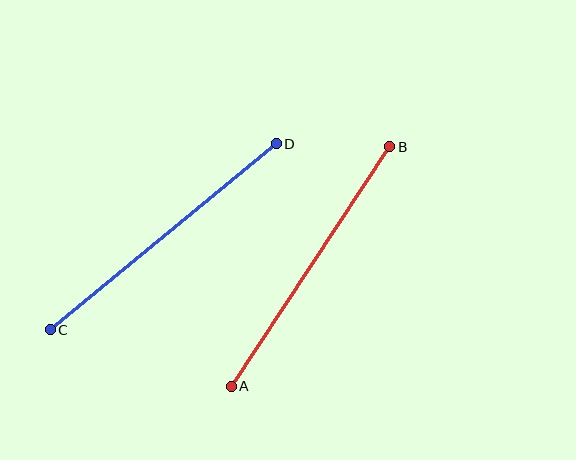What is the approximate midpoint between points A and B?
The midpoint is at approximately (310, 266) pixels.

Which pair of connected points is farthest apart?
Points C and D are farthest apart.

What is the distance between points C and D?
The distance is approximately 293 pixels.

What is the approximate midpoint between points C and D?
The midpoint is at approximately (163, 237) pixels.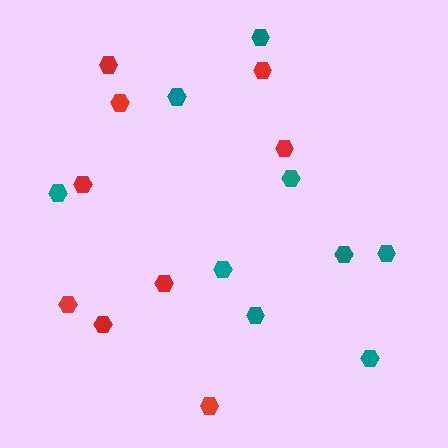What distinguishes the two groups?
There are 2 groups: one group of red hexagons (9) and one group of teal hexagons (9).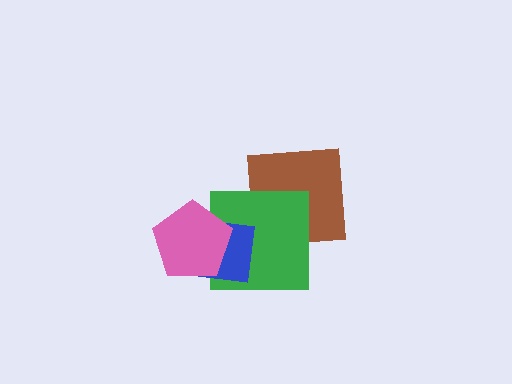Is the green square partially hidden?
Yes, it is partially covered by another shape.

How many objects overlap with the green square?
3 objects overlap with the green square.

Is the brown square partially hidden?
Yes, it is partially covered by another shape.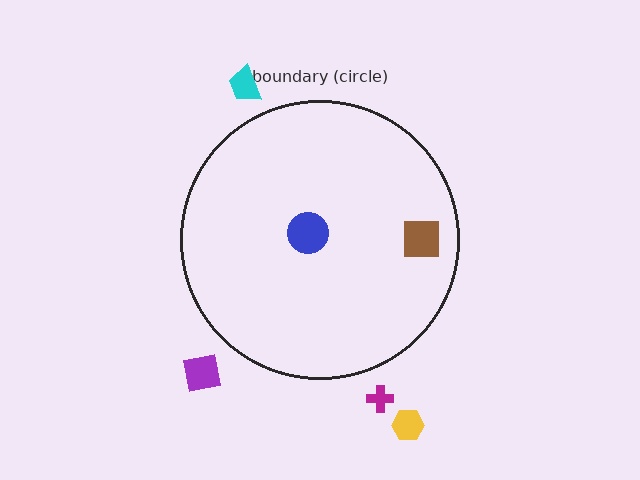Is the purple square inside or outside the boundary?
Outside.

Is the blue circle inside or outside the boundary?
Inside.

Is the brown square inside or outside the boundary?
Inside.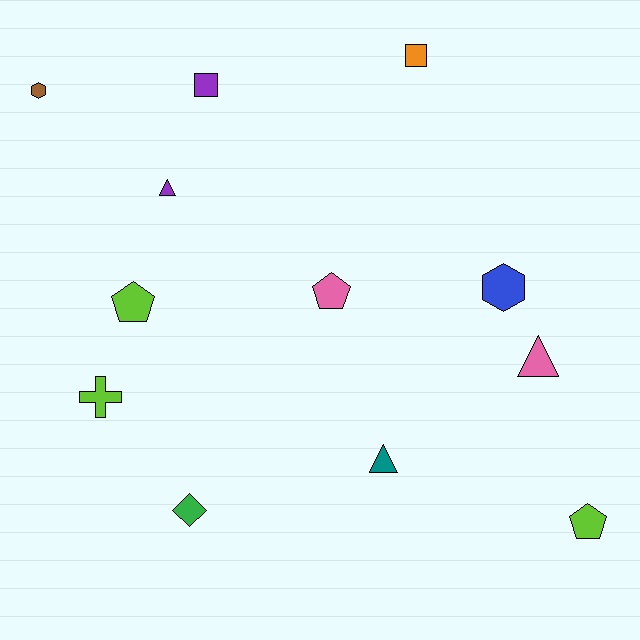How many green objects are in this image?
There is 1 green object.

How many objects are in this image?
There are 12 objects.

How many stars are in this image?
There are no stars.